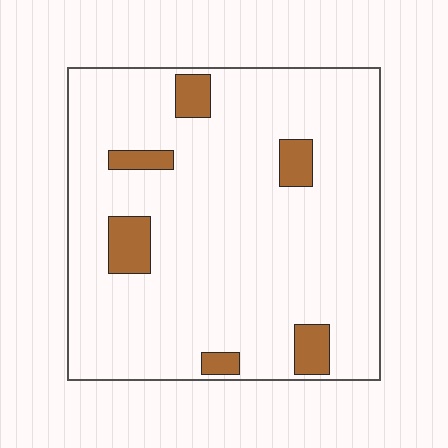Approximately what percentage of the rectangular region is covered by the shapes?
Approximately 10%.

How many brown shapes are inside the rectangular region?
6.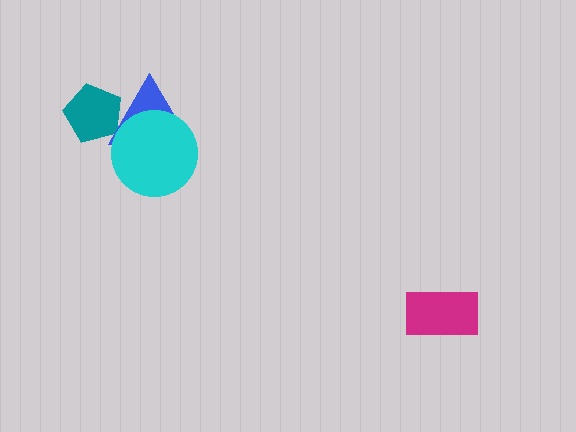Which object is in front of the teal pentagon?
The blue triangle is in front of the teal pentagon.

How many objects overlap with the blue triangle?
2 objects overlap with the blue triangle.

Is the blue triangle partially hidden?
Yes, it is partially covered by another shape.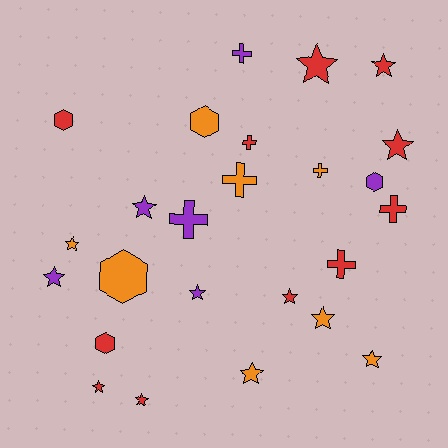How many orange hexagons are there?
There are 2 orange hexagons.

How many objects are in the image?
There are 25 objects.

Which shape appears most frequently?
Star, with 13 objects.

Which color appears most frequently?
Red, with 11 objects.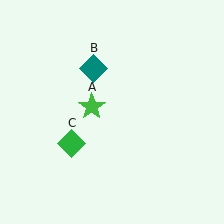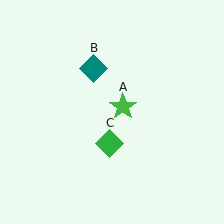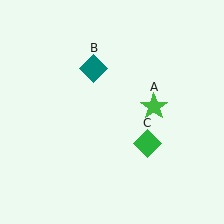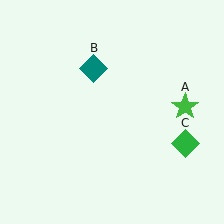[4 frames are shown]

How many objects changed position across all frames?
2 objects changed position: green star (object A), green diamond (object C).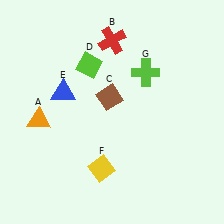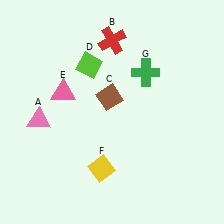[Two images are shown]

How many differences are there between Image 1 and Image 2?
There are 3 differences between the two images.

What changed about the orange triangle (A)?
In Image 1, A is orange. In Image 2, it changed to pink.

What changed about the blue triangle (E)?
In Image 1, E is blue. In Image 2, it changed to pink.